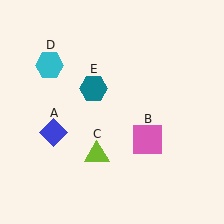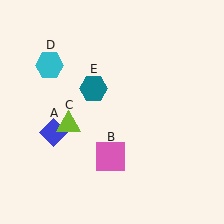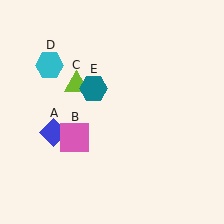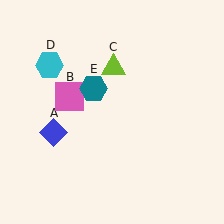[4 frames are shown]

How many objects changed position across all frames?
2 objects changed position: pink square (object B), lime triangle (object C).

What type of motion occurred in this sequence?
The pink square (object B), lime triangle (object C) rotated clockwise around the center of the scene.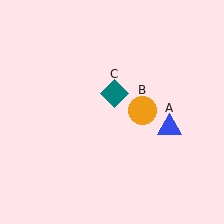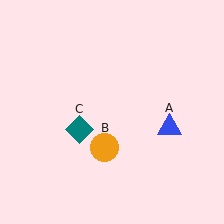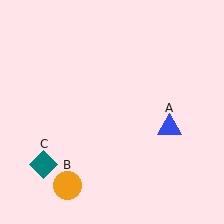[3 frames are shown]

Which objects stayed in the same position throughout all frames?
Blue triangle (object A) remained stationary.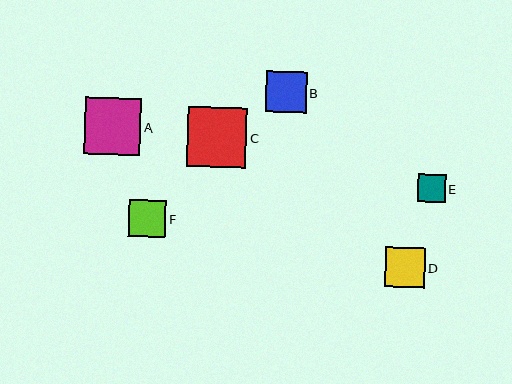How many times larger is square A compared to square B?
Square A is approximately 1.4 times the size of square B.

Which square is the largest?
Square C is the largest with a size of approximately 60 pixels.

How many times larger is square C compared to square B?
Square C is approximately 1.5 times the size of square B.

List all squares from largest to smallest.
From largest to smallest: C, A, B, D, F, E.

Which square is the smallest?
Square E is the smallest with a size of approximately 28 pixels.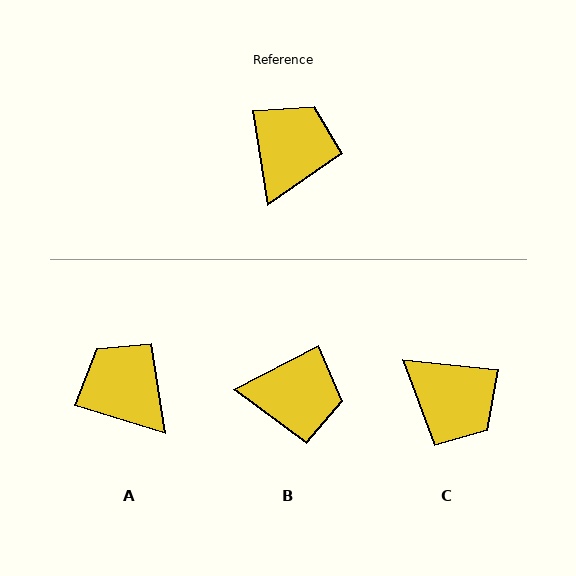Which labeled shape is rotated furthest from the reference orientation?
C, about 104 degrees away.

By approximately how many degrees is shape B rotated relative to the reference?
Approximately 71 degrees clockwise.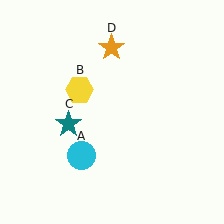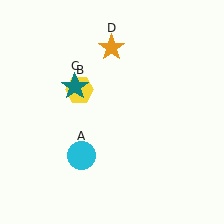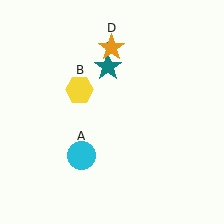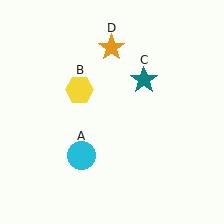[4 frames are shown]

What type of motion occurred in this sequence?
The teal star (object C) rotated clockwise around the center of the scene.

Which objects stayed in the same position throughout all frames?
Cyan circle (object A) and yellow hexagon (object B) and orange star (object D) remained stationary.